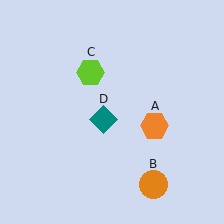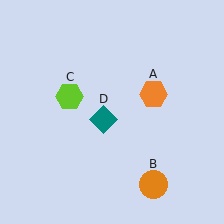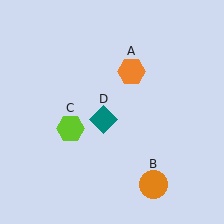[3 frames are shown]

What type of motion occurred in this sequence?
The orange hexagon (object A), lime hexagon (object C) rotated counterclockwise around the center of the scene.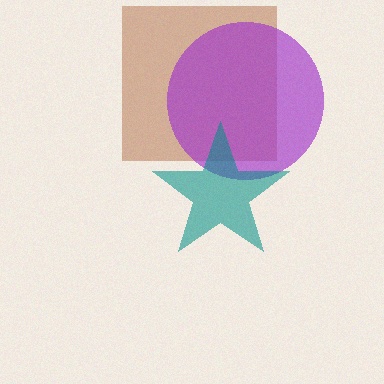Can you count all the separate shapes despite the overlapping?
Yes, there are 3 separate shapes.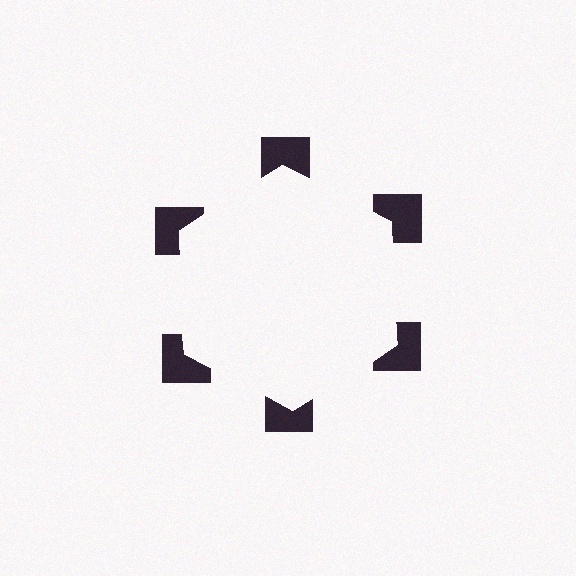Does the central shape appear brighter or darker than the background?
It typically appears slightly brighter than the background, even though no actual brightness change is drawn.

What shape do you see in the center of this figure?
An illusory hexagon — its edges are inferred from the aligned wedge cuts in the notched squares, not physically drawn.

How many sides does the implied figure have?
6 sides.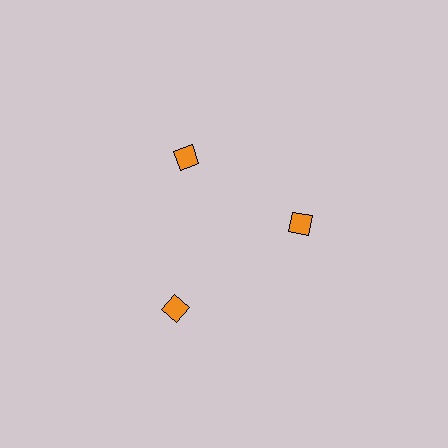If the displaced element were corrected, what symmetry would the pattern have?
It would have 3-fold rotational symmetry — the pattern would map onto itself every 120 degrees.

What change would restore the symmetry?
The symmetry would be restored by moving it inward, back onto the ring so that all 3 diamonds sit at equal angles and equal distance from the center.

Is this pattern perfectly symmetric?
No. The 3 orange diamonds are arranged in a ring, but one element near the 7 o'clock position is pushed outward from the center, breaking the 3-fold rotational symmetry.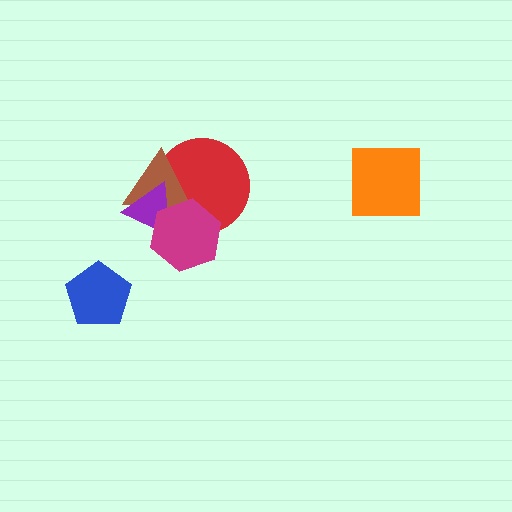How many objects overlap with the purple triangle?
3 objects overlap with the purple triangle.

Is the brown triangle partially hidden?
Yes, it is partially covered by another shape.